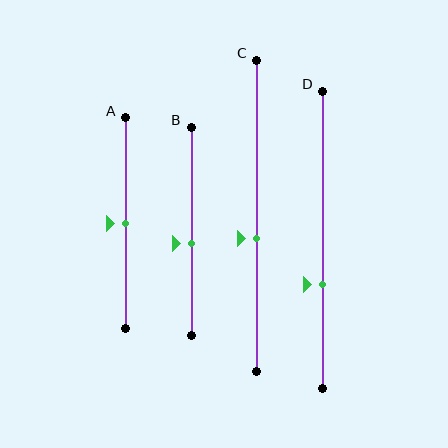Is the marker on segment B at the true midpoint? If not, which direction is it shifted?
No, the marker on segment B is shifted downward by about 6% of the segment length.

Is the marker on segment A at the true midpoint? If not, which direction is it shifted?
Yes, the marker on segment A is at the true midpoint.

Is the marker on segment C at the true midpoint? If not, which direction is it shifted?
No, the marker on segment C is shifted downward by about 7% of the segment length.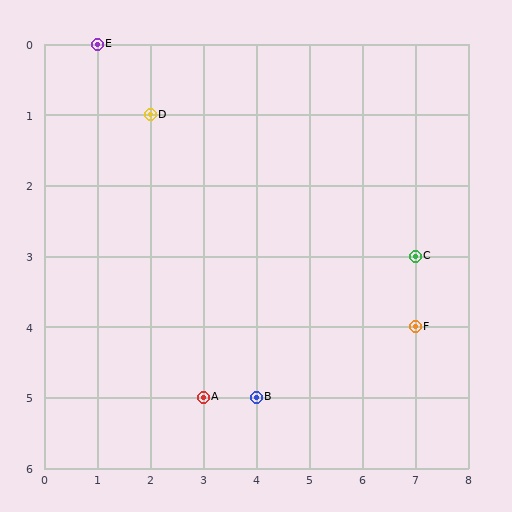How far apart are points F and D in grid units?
Points F and D are 5 columns and 3 rows apart (about 5.8 grid units diagonally).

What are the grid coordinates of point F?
Point F is at grid coordinates (7, 4).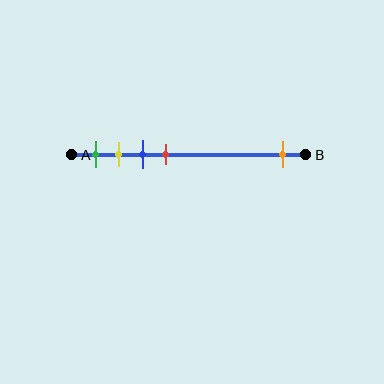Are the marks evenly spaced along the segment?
No, the marks are not evenly spaced.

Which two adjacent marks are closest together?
The yellow and blue marks are the closest adjacent pair.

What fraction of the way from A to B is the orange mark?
The orange mark is approximately 90% (0.9) of the way from A to B.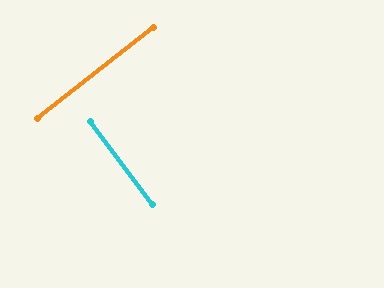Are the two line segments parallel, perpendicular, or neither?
Perpendicular — they meet at approximately 89°.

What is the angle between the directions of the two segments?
Approximately 89 degrees.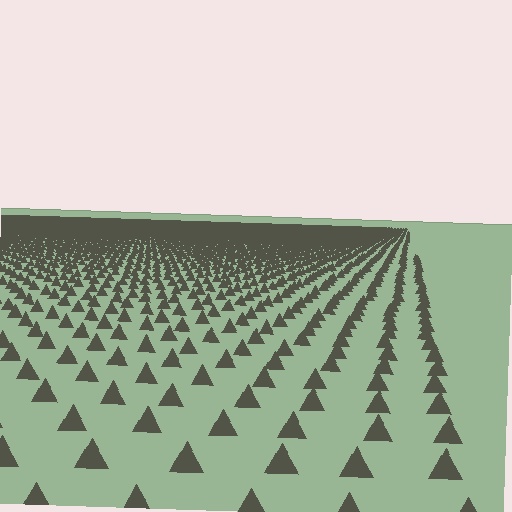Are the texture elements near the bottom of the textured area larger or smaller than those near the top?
Larger. Near the bottom, elements are closer to the viewer and appear at a bigger on-screen size.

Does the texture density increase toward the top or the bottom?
Density increases toward the top.